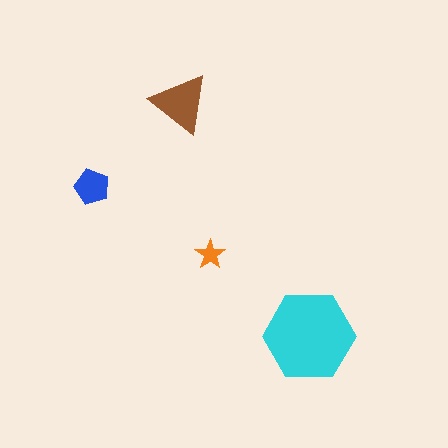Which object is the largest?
The cyan hexagon.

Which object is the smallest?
The orange star.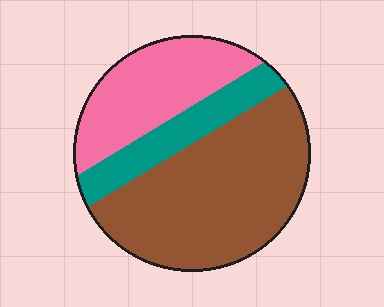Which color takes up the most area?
Brown, at roughly 55%.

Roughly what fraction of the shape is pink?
Pink covers roughly 30% of the shape.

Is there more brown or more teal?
Brown.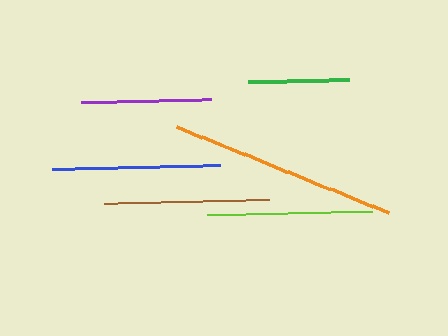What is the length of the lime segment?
The lime segment is approximately 165 pixels long.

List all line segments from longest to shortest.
From longest to shortest: orange, blue, brown, lime, purple, green.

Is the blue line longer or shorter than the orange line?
The orange line is longer than the blue line.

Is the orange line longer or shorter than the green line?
The orange line is longer than the green line.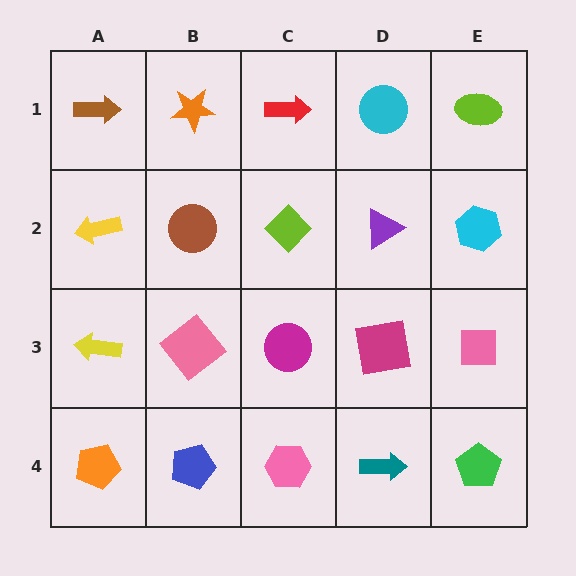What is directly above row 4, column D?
A magenta square.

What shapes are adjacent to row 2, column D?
A cyan circle (row 1, column D), a magenta square (row 3, column D), a lime diamond (row 2, column C), a cyan hexagon (row 2, column E).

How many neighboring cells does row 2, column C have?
4.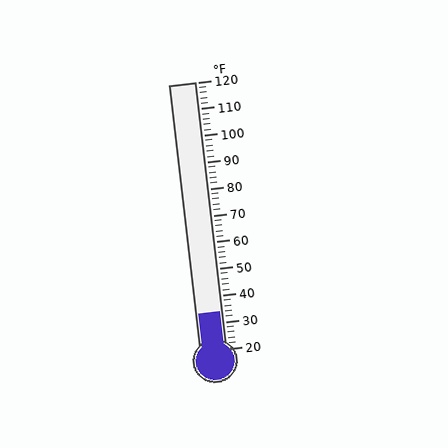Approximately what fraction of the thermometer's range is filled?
The thermometer is filled to approximately 15% of its range.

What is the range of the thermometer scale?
The thermometer scale ranges from 20°F to 120°F.